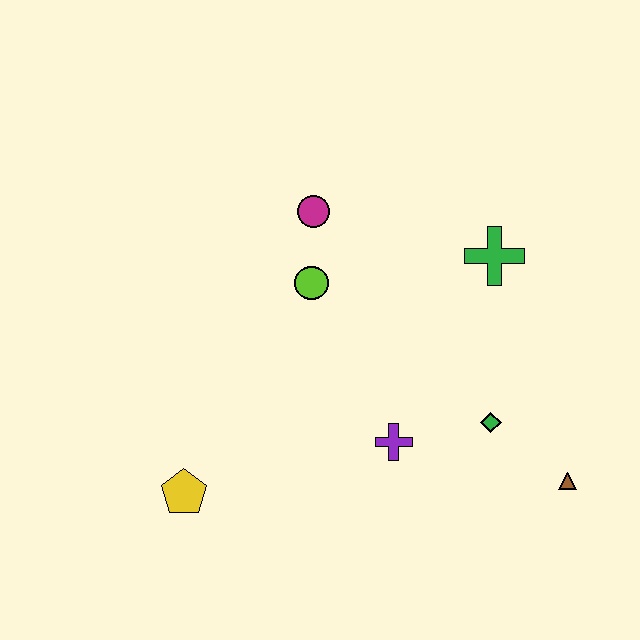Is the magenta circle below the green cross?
No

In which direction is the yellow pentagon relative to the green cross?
The yellow pentagon is to the left of the green cross.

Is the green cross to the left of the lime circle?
No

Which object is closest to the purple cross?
The green diamond is closest to the purple cross.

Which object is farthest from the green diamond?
The yellow pentagon is farthest from the green diamond.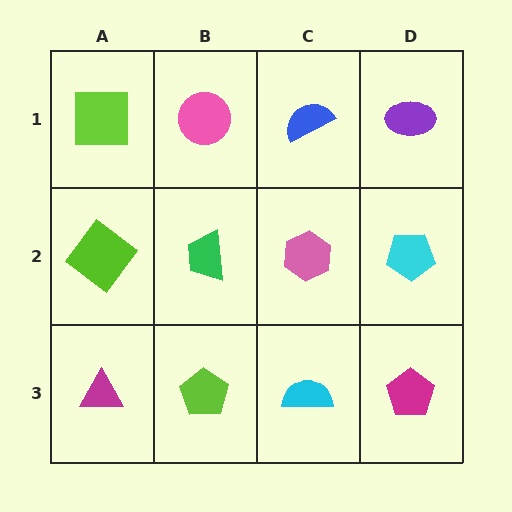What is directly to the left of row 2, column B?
A lime diamond.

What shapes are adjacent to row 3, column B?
A green trapezoid (row 2, column B), a magenta triangle (row 3, column A), a cyan semicircle (row 3, column C).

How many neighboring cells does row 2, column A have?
3.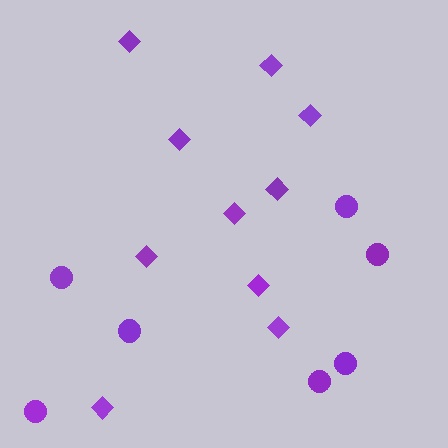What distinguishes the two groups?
There are 2 groups: one group of diamonds (10) and one group of circles (7).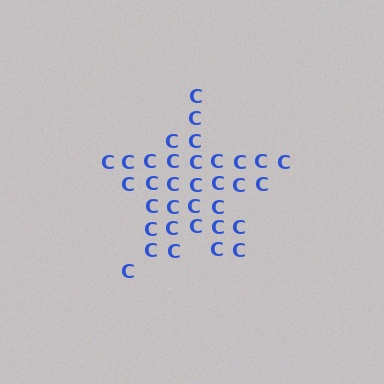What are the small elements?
The small elements are letter C's.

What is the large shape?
The large shape is a star.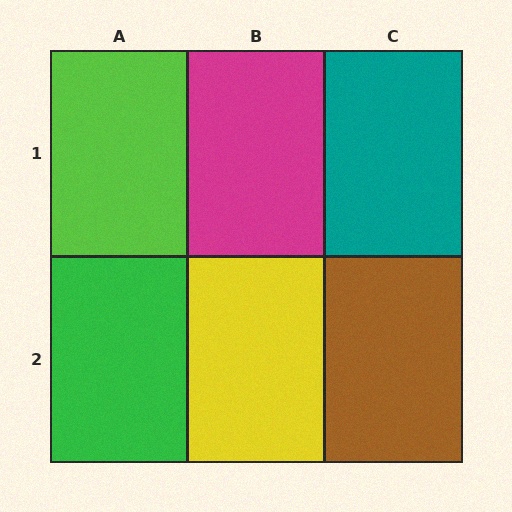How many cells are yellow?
1 cell is yellow.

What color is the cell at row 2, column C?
Brown.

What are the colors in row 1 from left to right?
Lime, magenta, teal.